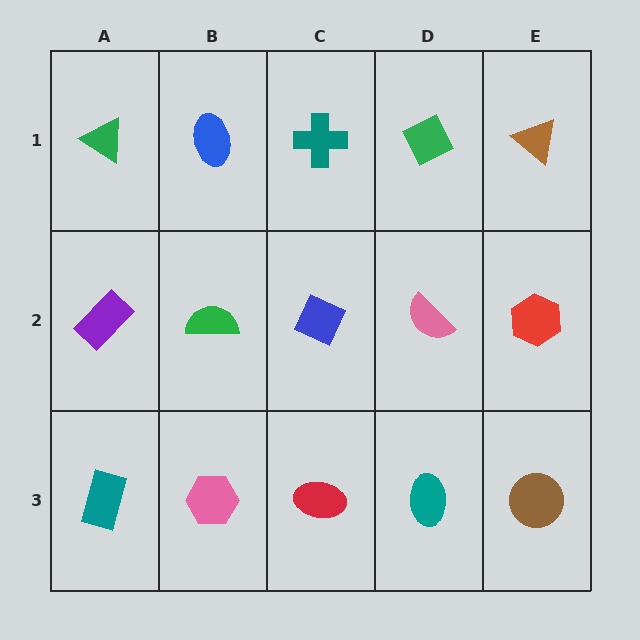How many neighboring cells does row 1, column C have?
3.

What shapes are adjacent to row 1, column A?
A purple rectangle (row 2, column A), a blue ellipse (row 1, column B).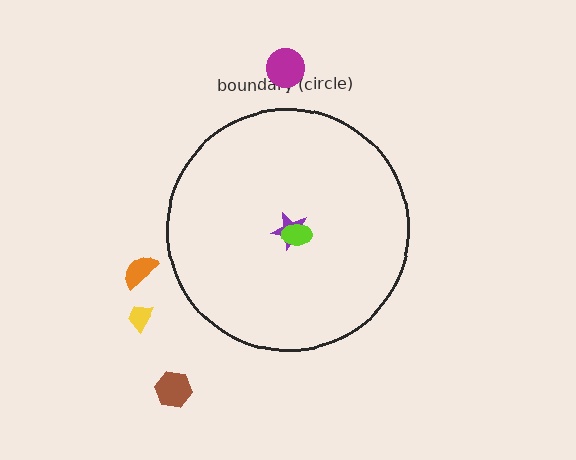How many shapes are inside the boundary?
2 inside, 4 outside.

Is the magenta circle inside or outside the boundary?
Outside.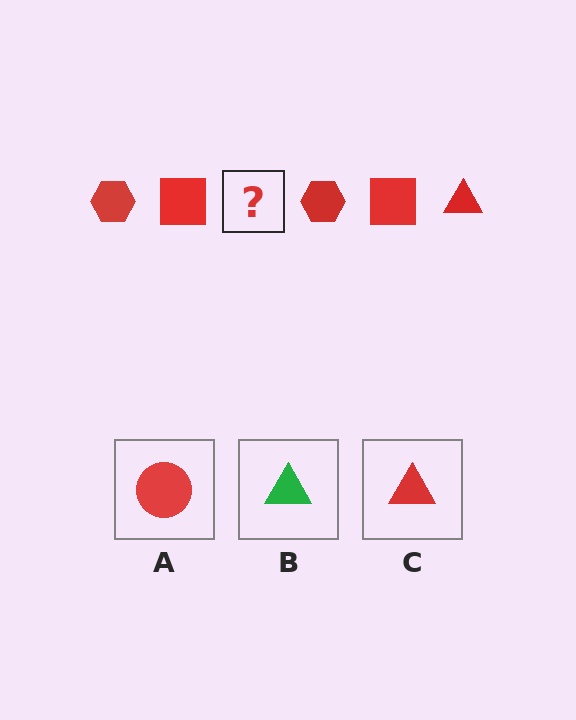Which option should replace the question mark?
Option C.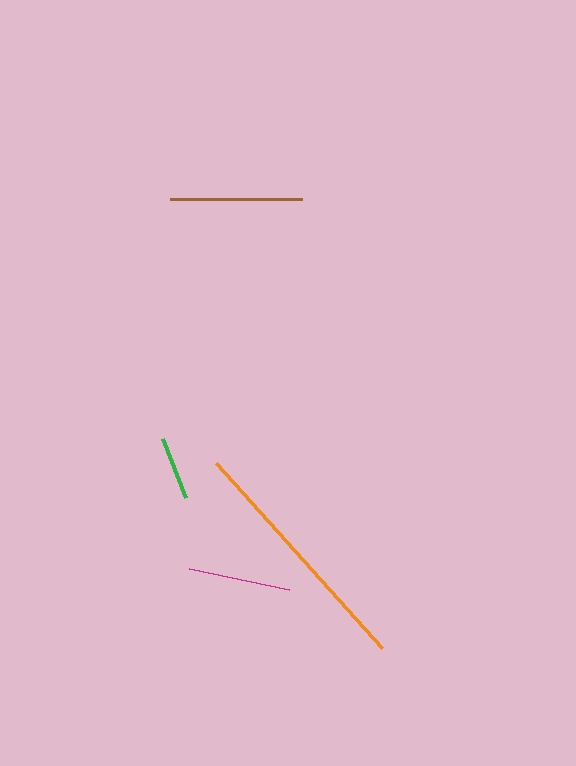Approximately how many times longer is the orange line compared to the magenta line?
The orange line is approximately 2.4 times the length of the magenta line.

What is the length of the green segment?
The green segment is approximately 64 pixels long.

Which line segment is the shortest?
The green line is the shortest at approximately 64 pixels.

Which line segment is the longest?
The orange line is the longest at approximately 249 pixels.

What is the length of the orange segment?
The orange segment is approximately 249 pixels long.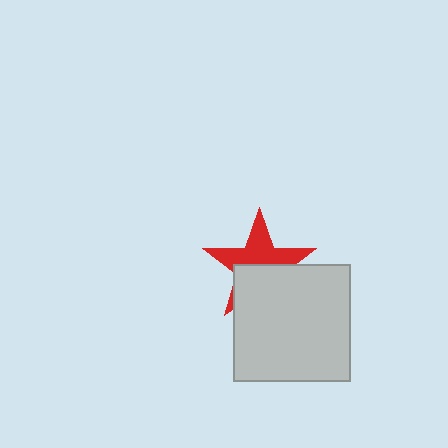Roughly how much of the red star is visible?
About half of it is visible (roughly 53%).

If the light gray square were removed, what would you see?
You would see the complete red star.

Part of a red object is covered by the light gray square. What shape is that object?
It is a star.